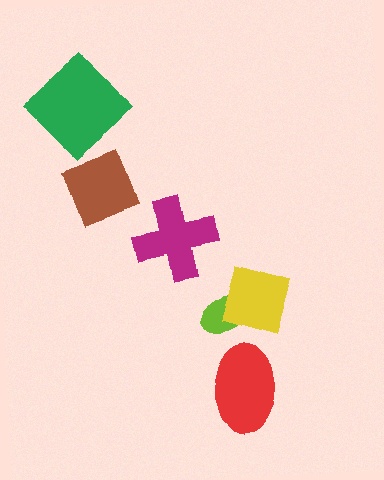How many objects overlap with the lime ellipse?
1 object overlaps with the lime ellipse.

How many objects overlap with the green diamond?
0 objects overlap with the green diamond.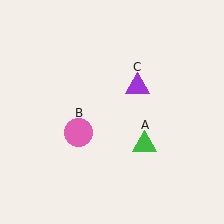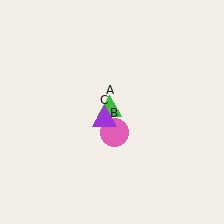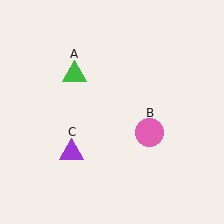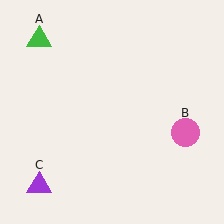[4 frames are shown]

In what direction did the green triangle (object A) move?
The green triangle (object A) moved up and to the left.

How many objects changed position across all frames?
3 objects changed position: green triangle (object A), pink circle (object B), purple triangle (object C).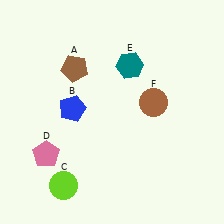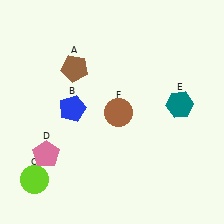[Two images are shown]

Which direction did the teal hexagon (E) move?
The teal hexagon (E) moved right.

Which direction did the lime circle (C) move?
The lime circle (C) moved left.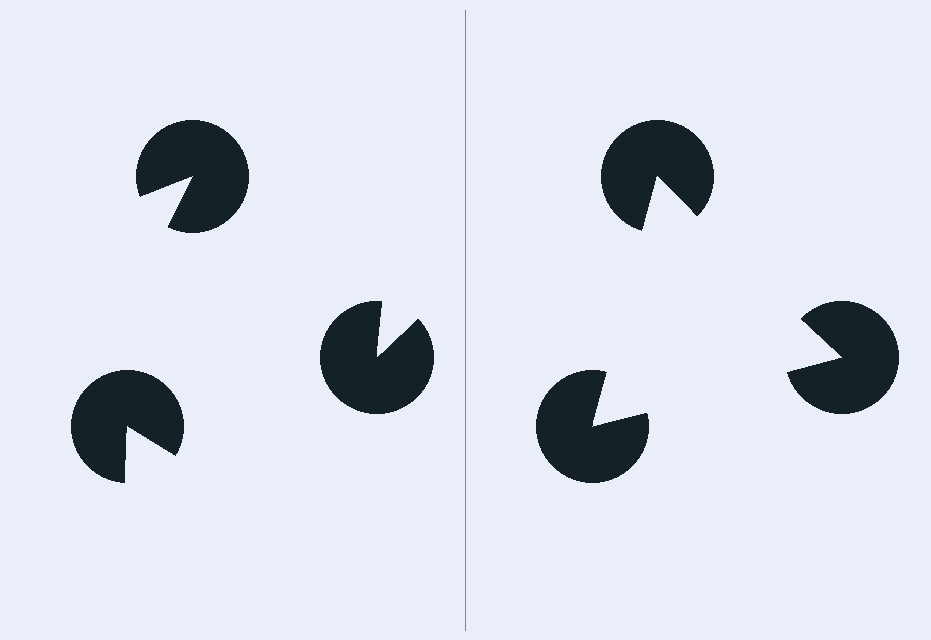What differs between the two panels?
The pac-man discs are positioned identically on both sides; only the wedge orientations differ. On the right they align to a triangle; on the left they are misaligned.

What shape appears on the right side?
An illusory triangle.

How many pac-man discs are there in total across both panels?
6 — 3 on each side.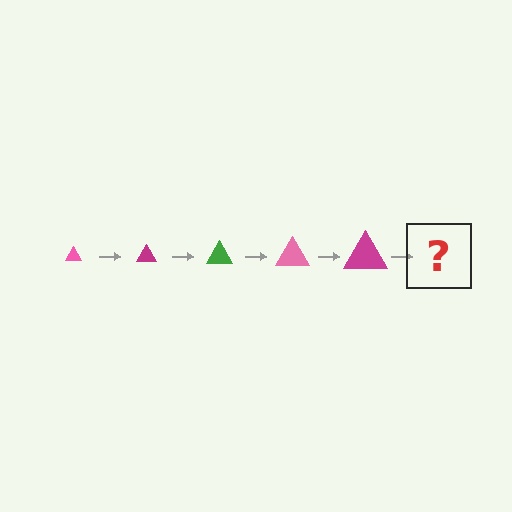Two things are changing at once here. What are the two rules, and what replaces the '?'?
The two rules are that the triangle grows larger each step and the color cycles through pink, magenta, and green. The '?' should be a green triangle, larger than the previous one.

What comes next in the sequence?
The next element should be a green triangle, larger than the previous one.